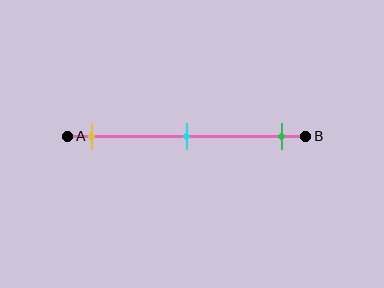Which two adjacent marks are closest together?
The yellow and cyan marks are the closest adjacent pair.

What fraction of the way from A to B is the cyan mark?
The cyan mark is approximately 50% (0.5) of the way from A to B.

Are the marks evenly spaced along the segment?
Yes, the marks are approximately evenly spaced.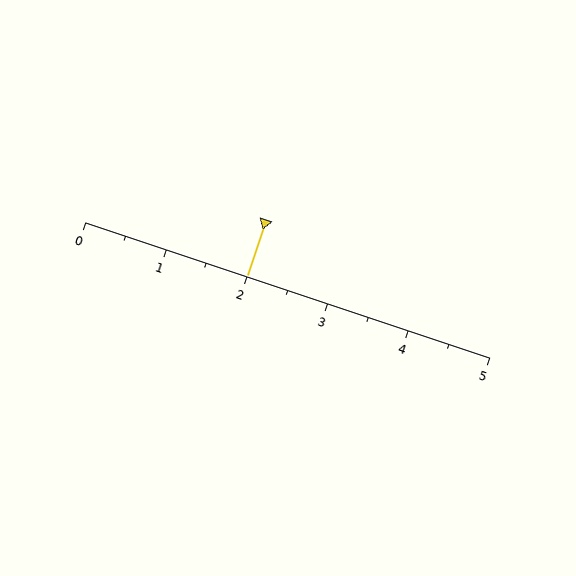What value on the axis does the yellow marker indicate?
The marker indicates approximately 2.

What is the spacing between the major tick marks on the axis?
The major ticks are spaced 1 apart.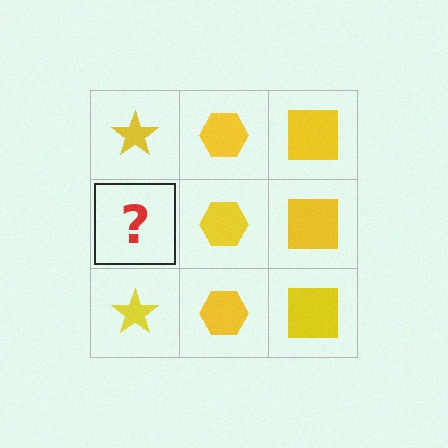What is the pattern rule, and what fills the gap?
The rule is that each column has a consistent shape. The gap should be filled with a yellow star.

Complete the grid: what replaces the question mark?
The question mark should be replaced with a yellow star.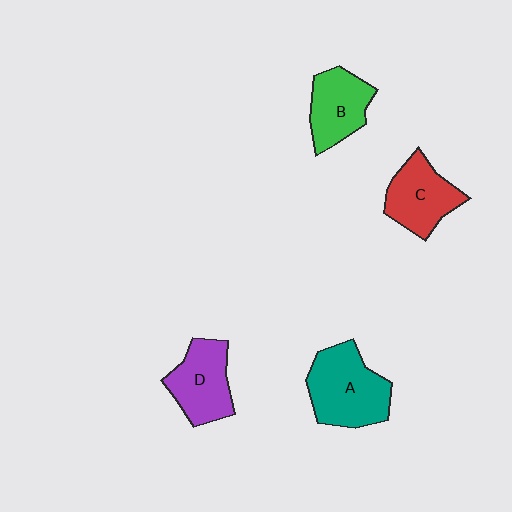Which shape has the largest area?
Shape A (teal).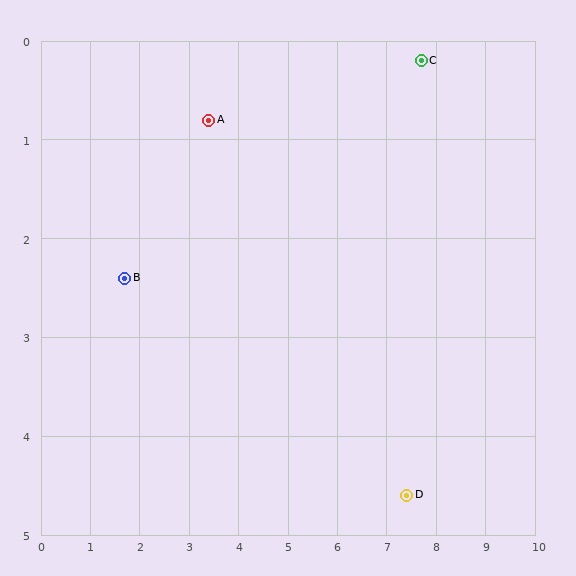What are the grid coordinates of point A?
Point A is at approximately (3.4, 0.8).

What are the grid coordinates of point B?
Point B is at approximately (1.7, 2.4).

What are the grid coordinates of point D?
Point D is at approximately (7.4, 4.6).